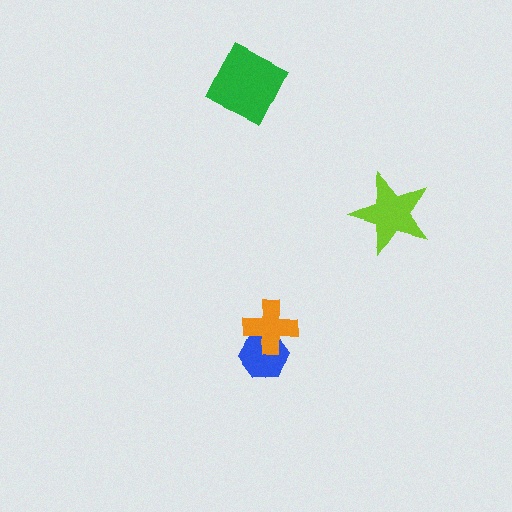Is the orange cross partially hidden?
No, no other shape covers it.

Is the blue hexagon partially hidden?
Yes, it is partially covered by another shape.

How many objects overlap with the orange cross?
1 object overlaps with the orange cross.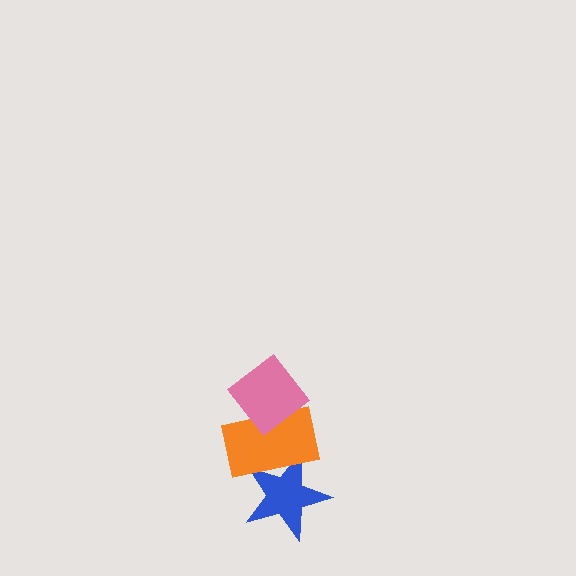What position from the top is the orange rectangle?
The orange rectangle is 2nd from the top.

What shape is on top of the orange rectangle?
The pink diamond is on top of the orange rectangle.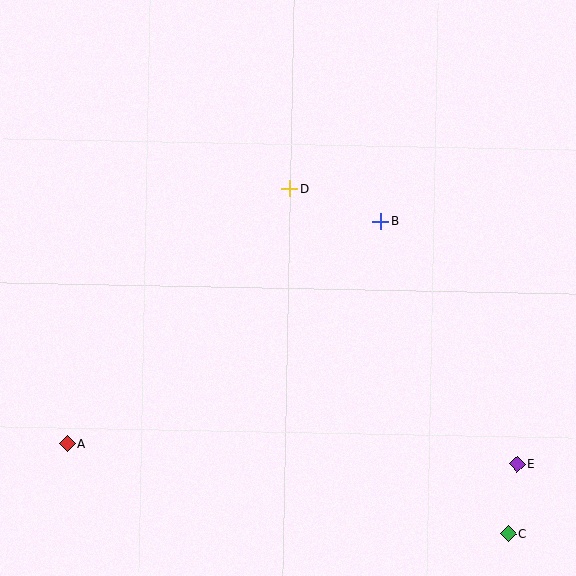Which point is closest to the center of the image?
Point D at (290, 189) is closest to the center.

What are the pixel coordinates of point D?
Point D is at (290, 189).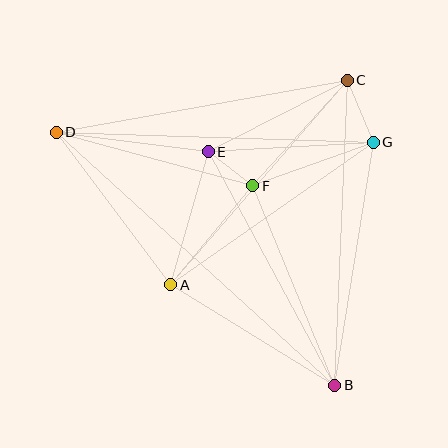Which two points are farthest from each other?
Points B and D are farthest from each other.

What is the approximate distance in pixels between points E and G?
The distance between E and G is approximately 165 pixels.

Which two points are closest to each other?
Points E and F are closest to each other.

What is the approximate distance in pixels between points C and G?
The distance between C and G is approximately 67 pixels.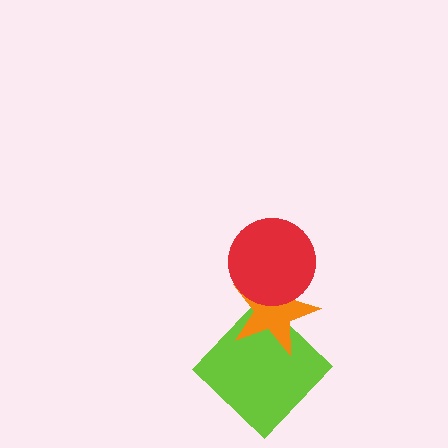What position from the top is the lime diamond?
The lime diamond is 3rd from the top.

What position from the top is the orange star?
The orange star is 2nd from the top.